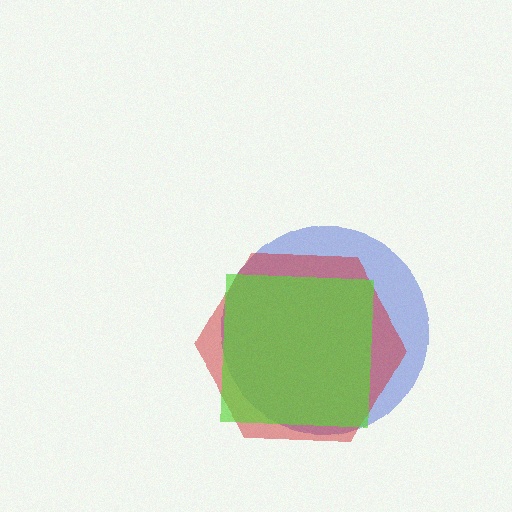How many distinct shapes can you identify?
There are 3 distinct shapes: a blue circle, a red hexagon, a lime square.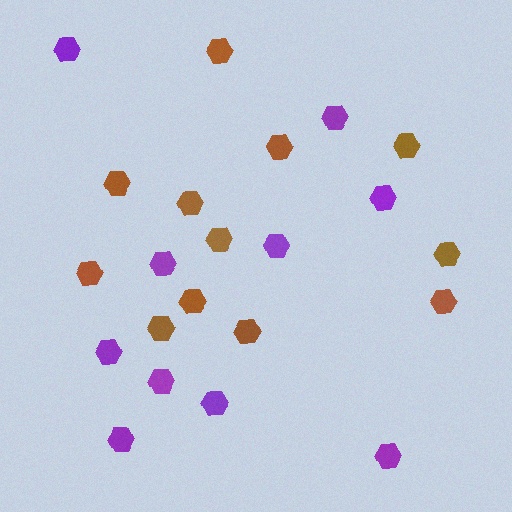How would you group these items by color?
There are 2 groups: one group of purple hexagons (10) and one group of brown hexagons (12).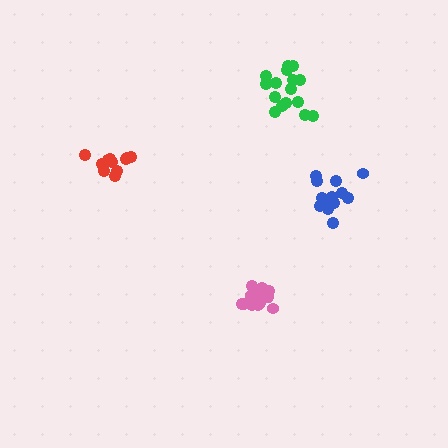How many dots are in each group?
Group 1: 13 dots, Group 2: 16 dots, Group 3: 11 dots, Group 4: 14 dots (54 total).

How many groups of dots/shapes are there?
There are 4 groups.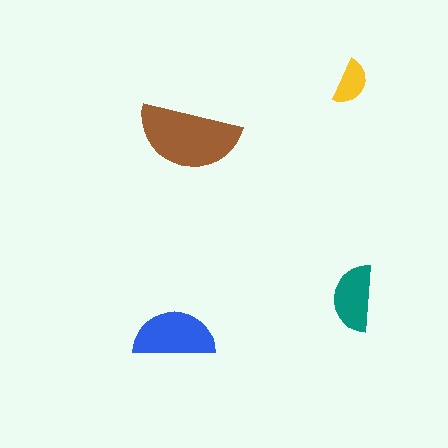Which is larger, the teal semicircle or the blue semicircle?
The blue one.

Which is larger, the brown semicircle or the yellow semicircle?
The brown one.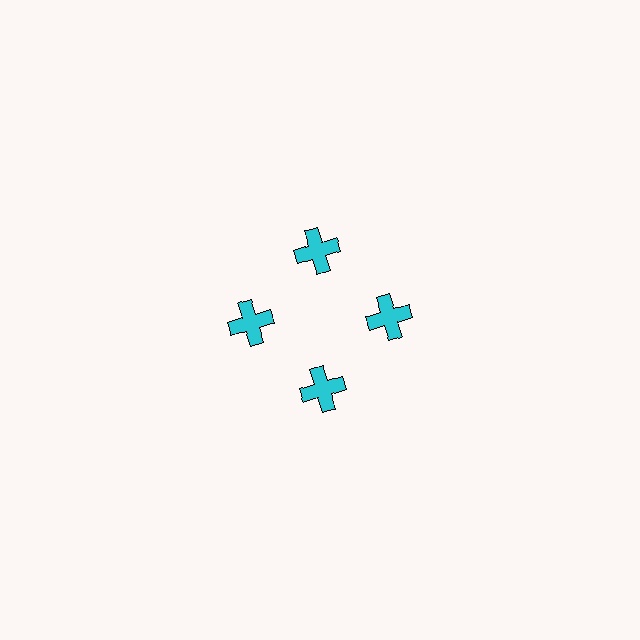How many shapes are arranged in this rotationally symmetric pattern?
There are 4 shapes, arranged in 4 groups of 1.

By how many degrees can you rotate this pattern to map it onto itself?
The pattern maps onto itself every 90 degrees of rotation.